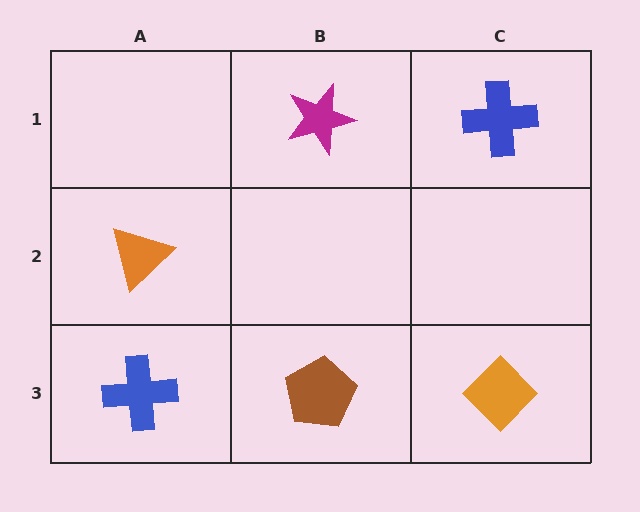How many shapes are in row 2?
1 shape.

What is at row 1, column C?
A blue cross.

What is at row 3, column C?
An orange diamond.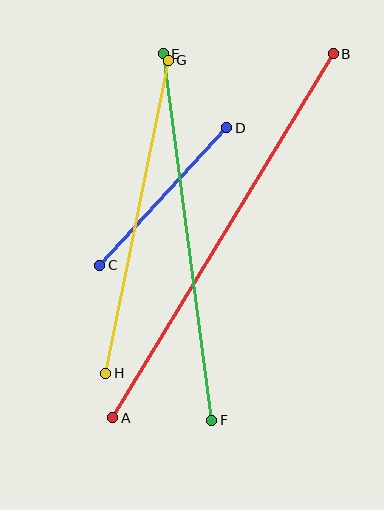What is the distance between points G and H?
The distance is approximately 319 pixels.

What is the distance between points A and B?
The distance is approximately 425 pixels.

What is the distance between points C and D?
The distance is approximately 187 pixels.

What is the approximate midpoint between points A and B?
The midpoint is at approximately (223, 236) pixels.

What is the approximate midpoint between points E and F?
The midpoint is at approximately (187, 237) pixels.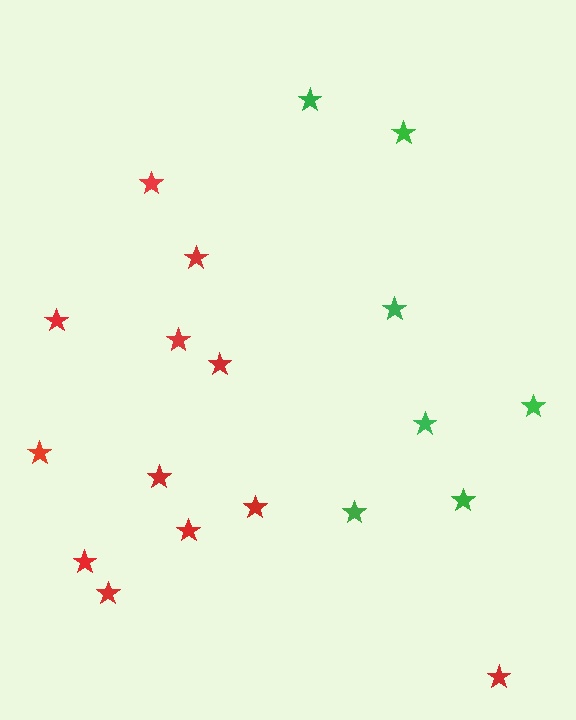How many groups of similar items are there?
There are 2 groups: one group of red stars (12) and one group of green stars (7).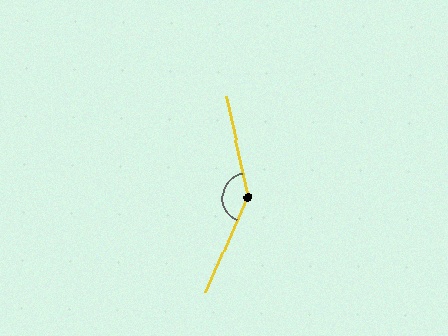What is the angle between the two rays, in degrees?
Approximately 144 degrees.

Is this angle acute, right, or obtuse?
It is obtuse.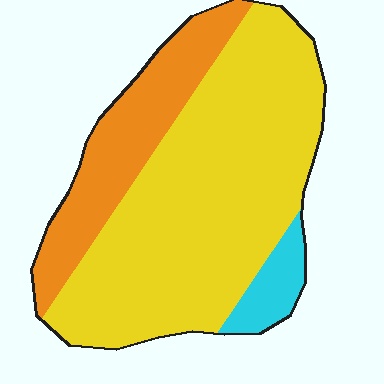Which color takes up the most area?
Yellow, at roughly 70%.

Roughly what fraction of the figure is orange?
Orange takes up about one quarter (1/4) of the figure.